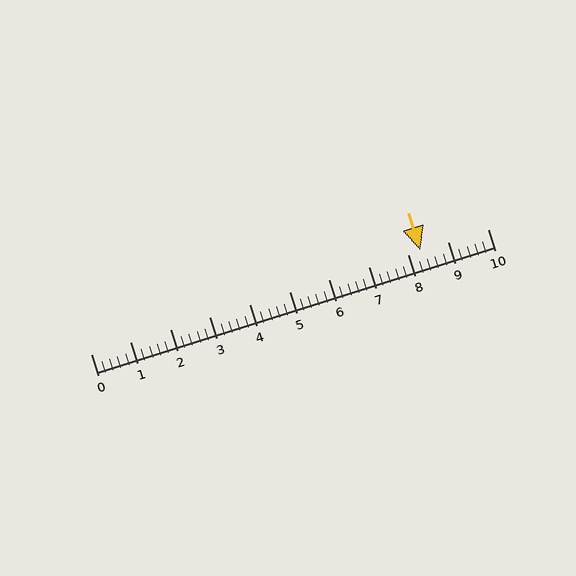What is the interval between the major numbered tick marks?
The major tick marks are spaced 1 units apart.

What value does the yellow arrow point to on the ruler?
The yellow arrow points to approximately 8.3.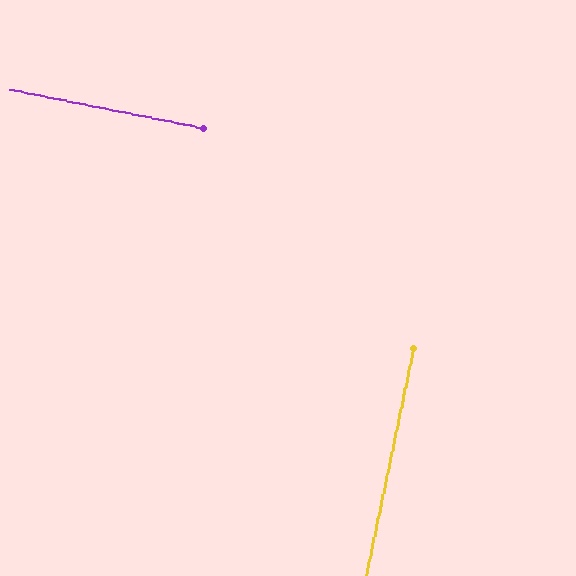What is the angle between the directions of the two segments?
Approximately 89 degrees.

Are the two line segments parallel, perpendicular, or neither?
Perpendicular — they meet at approximately 89°.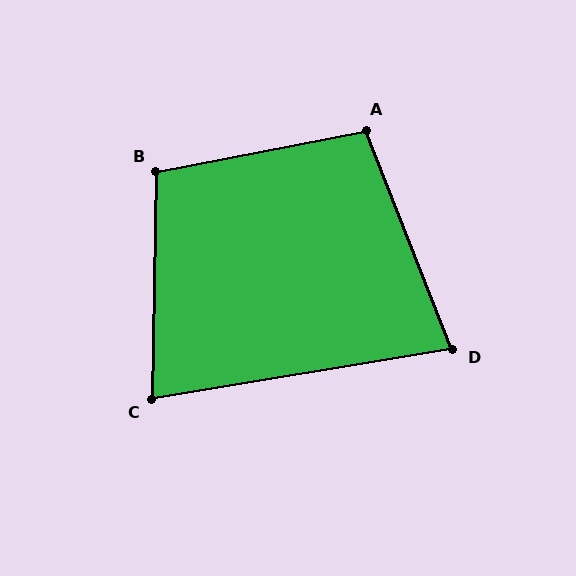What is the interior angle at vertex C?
Approximately 80 degrees (acute).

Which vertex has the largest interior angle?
B, at approximately 102 degrees.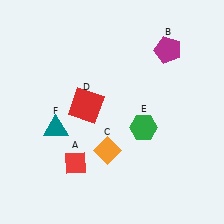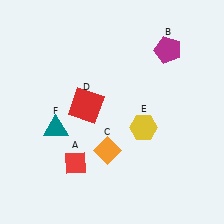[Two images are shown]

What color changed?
The hexagon (E) changed from green in Image 1 to yellow in Image 2.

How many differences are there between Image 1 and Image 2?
There is 1 difference between the two images.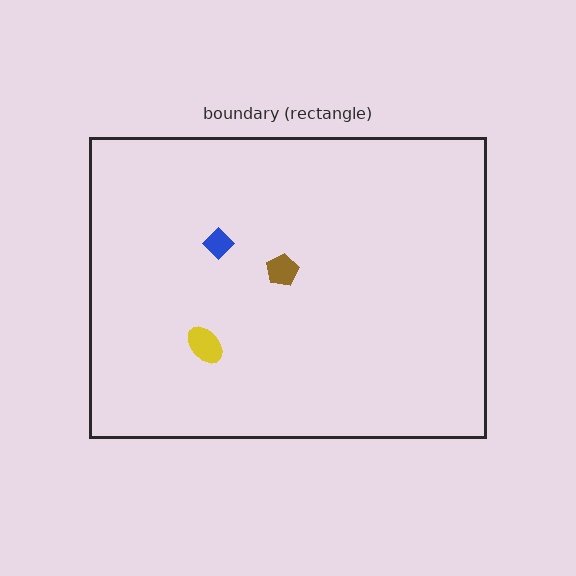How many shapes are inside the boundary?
3 inside, 0 outside.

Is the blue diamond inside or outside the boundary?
Inside.